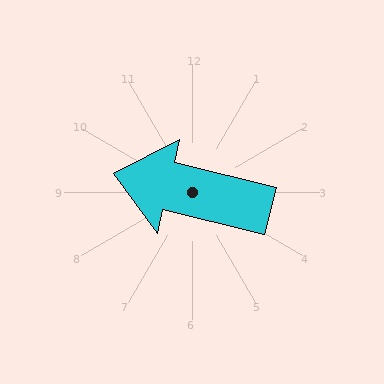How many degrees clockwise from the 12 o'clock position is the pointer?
Approximately 284 degrees.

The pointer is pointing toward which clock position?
Roughly 9 o'clock.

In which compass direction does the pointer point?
West.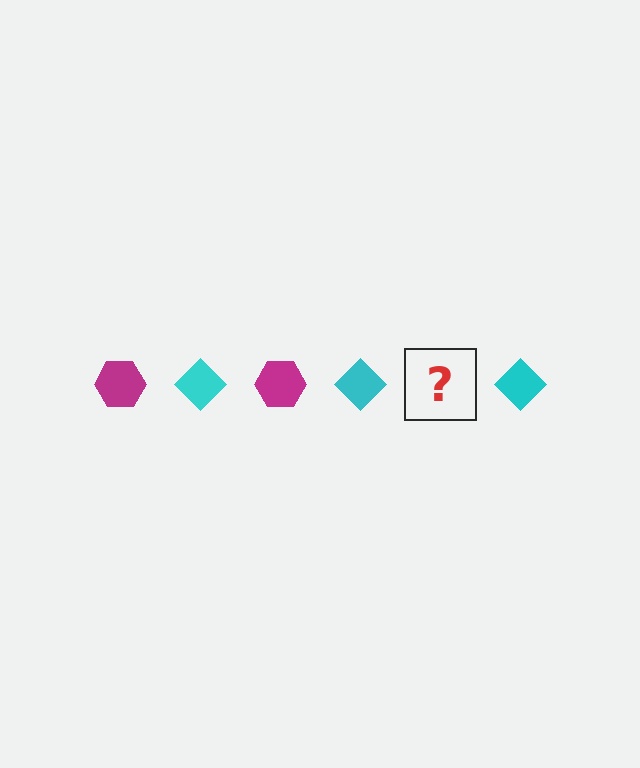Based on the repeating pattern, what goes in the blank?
The blank should be a magenta hexagon.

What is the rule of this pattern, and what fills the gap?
The rule is that the pattern alternates between magenta hexagon and cyan diamond. The gap should be filled with a magenta hexagon.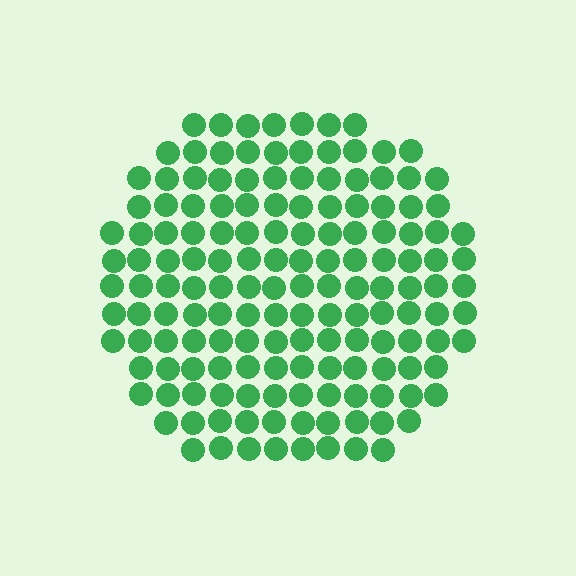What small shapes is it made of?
It is made of small circles.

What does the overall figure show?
The overall figure shows a circle.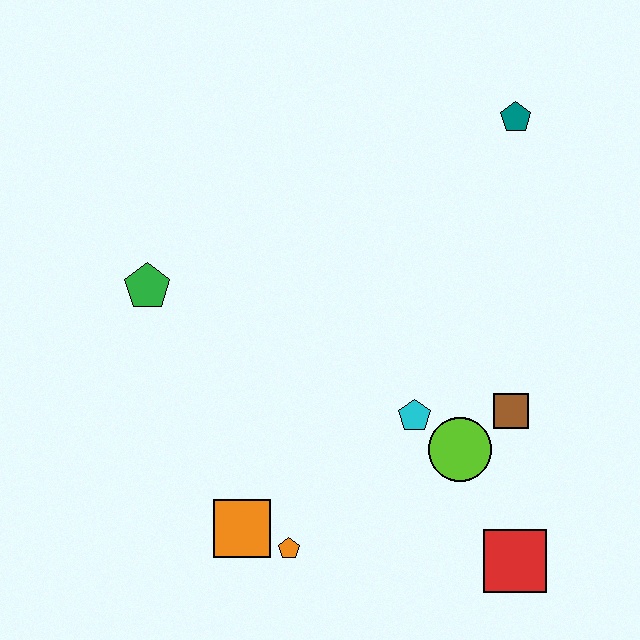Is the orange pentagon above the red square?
Yes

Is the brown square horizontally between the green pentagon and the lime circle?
No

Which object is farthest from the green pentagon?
The red square is farthest from the green pentagon.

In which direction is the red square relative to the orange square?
The red square is to the right of the orange square.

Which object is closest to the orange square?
The orange pentagon is closest to the orange square.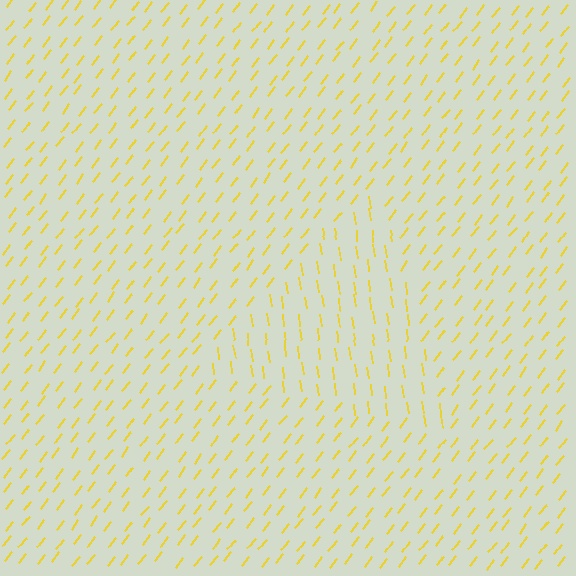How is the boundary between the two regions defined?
The boundary is defined purely by a change in line orientation (approximately 45 degrees difference). All lines are the same color and thickness.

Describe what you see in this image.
The image is filled with small yellow line segments. A triangle region in the image has lines oriented differently from the surrounding lines, creating a visible texture boundary.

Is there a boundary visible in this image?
Yes, there is a texture boundary formed by a change in line orientation.